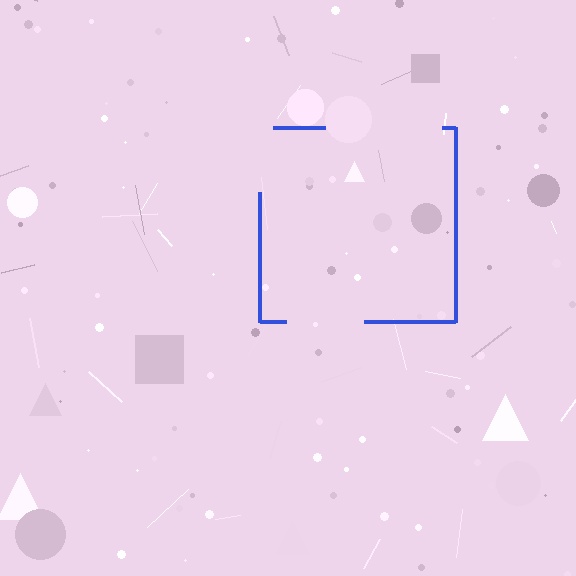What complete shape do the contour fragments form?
The contour fragments form a square.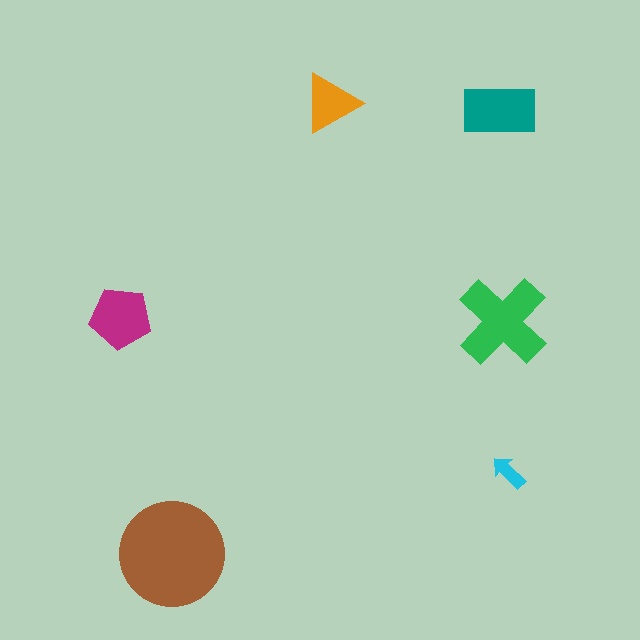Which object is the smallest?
The cyan arrow.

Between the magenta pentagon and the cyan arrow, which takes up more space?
The magenta pentagon.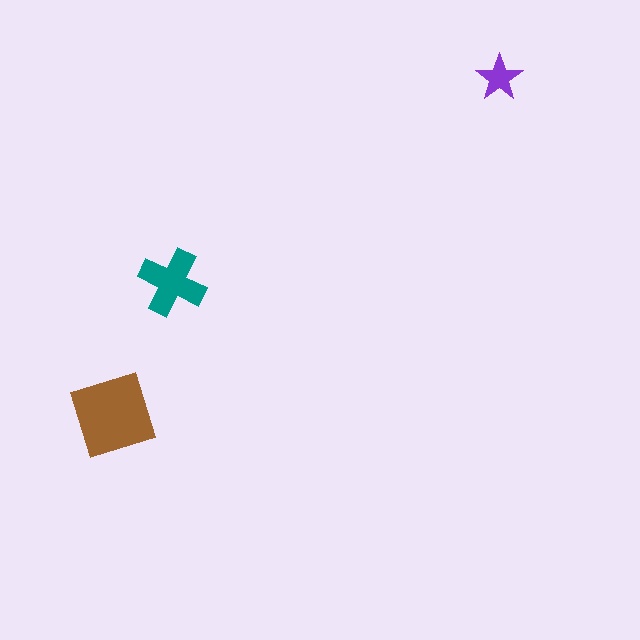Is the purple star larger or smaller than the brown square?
Smaller.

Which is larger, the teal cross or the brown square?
The brown square.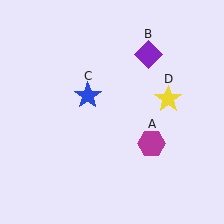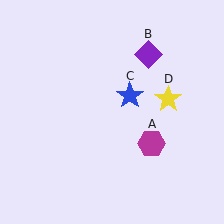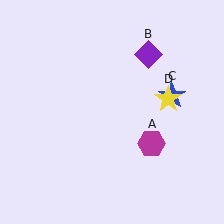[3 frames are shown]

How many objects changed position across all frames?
1 object changed position: blue star (object C).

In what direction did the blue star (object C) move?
The blue star (object C) moved right.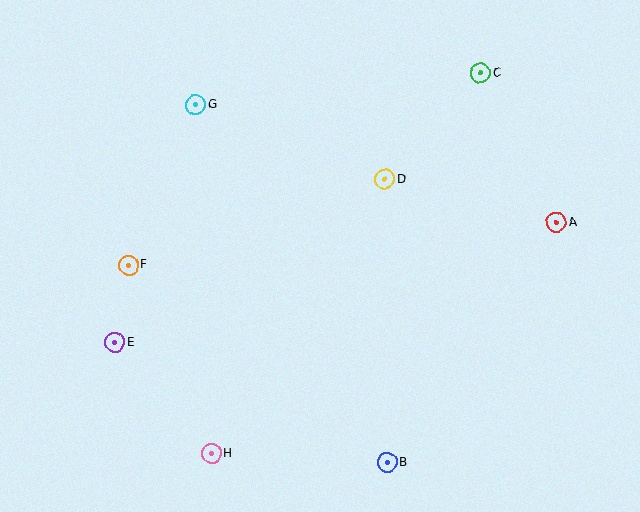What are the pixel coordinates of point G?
Point G is at (196, 105).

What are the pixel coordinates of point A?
Point A is at (556, 222).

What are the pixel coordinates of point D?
Point D is at (385, 179).